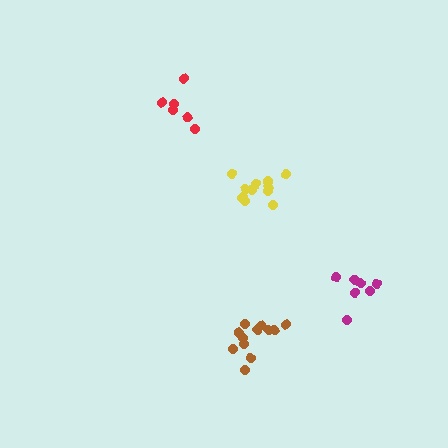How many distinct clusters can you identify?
There are 4 distinct clusters.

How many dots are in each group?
Group 1: 7 dots, Group 2: 6 dots, Group 3: 12 dots, Group 4: 12 dots (37 total).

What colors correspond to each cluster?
The clusters are colored: magenta, red, yellow, brown.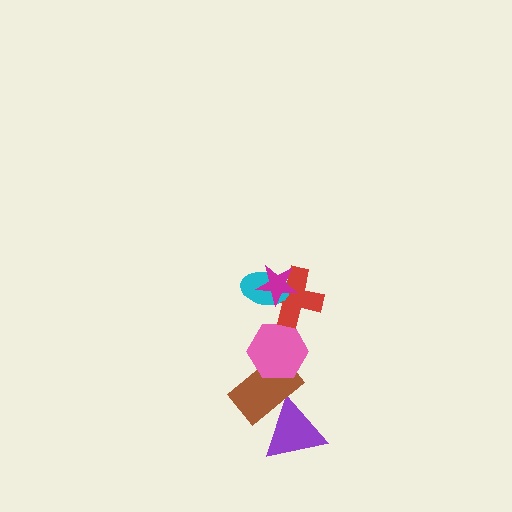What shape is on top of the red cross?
The cyan ellipse is on top of the red cross.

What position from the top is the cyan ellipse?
The cyan ellipse is 2nd from the top.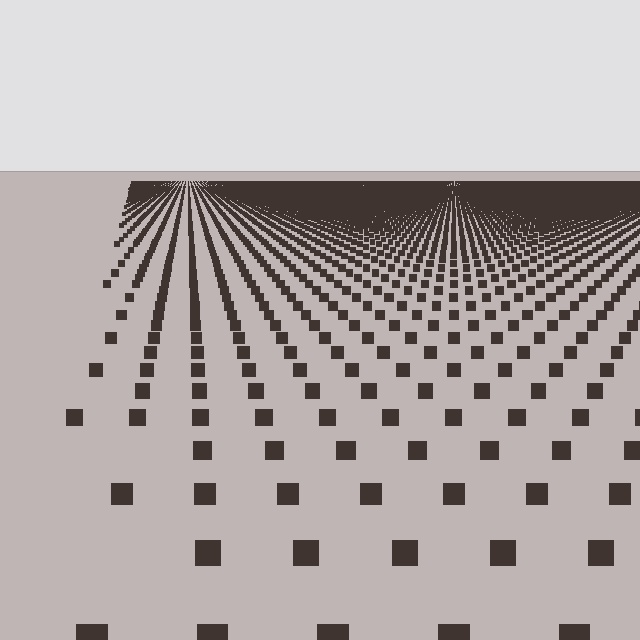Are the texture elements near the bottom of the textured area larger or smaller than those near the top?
Larger. Near the bottom, elements are closer to the viewer and appear at a bigger on-screen size.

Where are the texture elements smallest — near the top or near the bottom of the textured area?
Near the top.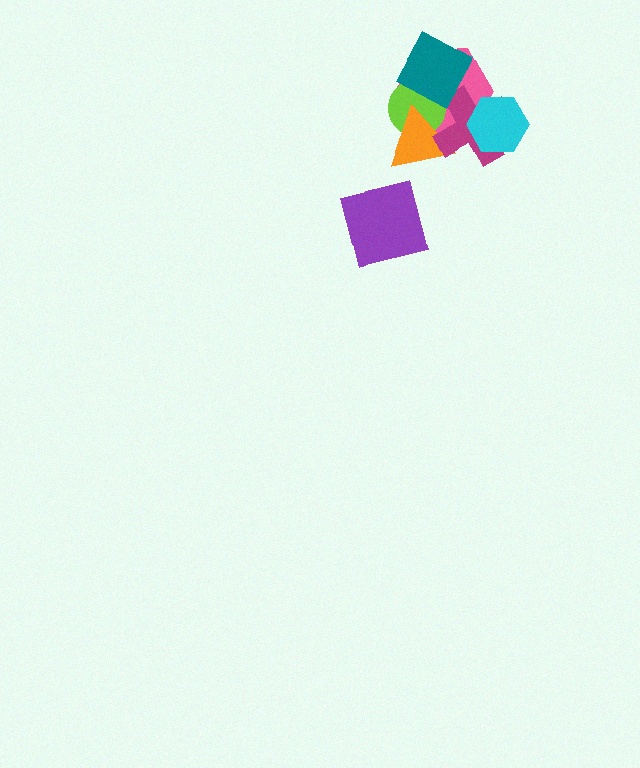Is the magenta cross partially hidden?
Yes, it is partially covered by another shape.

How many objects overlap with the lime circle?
4 objects overlap with the lime circle.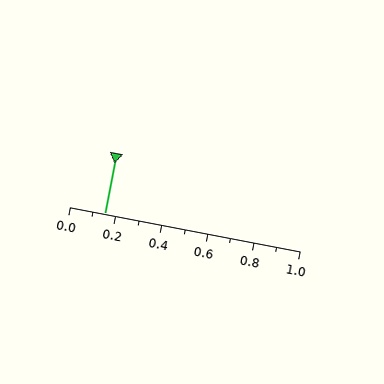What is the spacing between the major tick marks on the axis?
The major ticks are spaced 0.2 apart.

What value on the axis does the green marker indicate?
The marker indicates approximately 0.15.